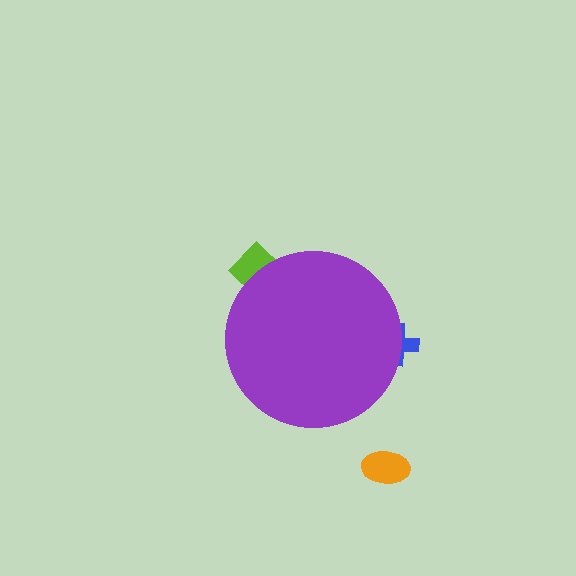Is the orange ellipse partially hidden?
No, the orange ellipse is fully visible.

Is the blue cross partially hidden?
Yes, the blue cross is partially hidden behind the purple circle.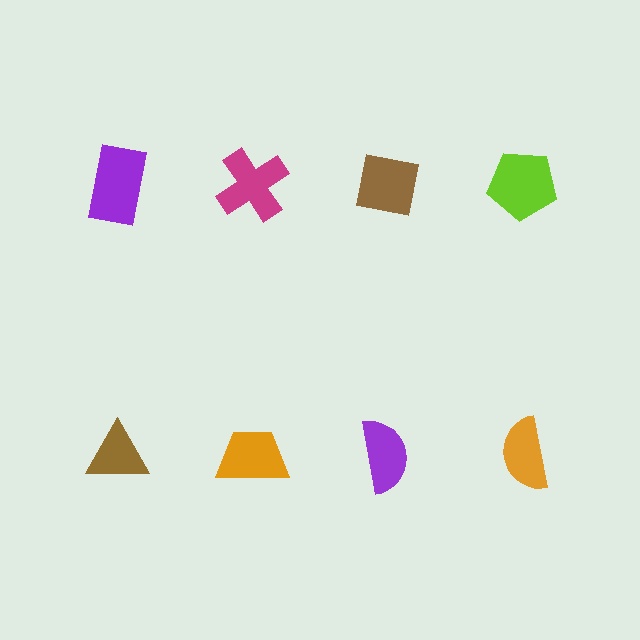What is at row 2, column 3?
A purple semicircle.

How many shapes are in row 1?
4 shapes.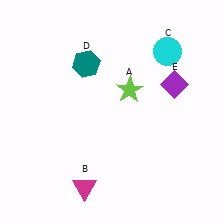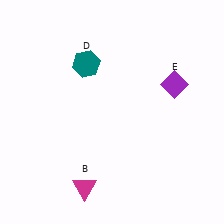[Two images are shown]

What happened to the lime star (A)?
The lime star (A) was removed in Image 2. It was in the top-right area of Image 1.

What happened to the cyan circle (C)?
The cyan circle (C) was removed in Image 2. It was in the top-right area of Image 1.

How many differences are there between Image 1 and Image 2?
There are 2 differences between the two images.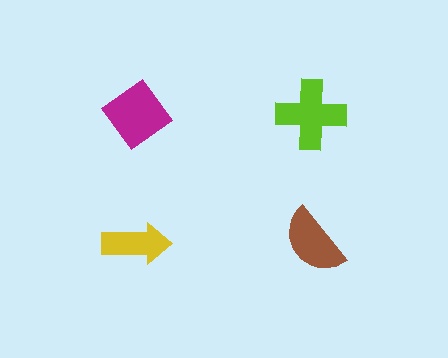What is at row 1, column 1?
A magenta diamond.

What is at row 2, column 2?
A brown semicircle.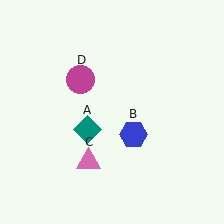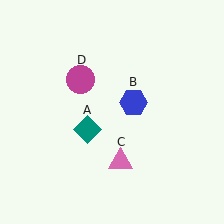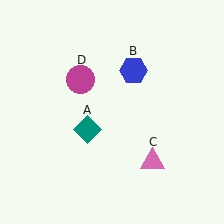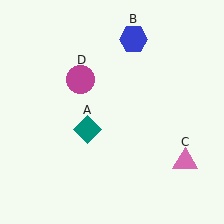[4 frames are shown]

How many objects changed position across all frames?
2 objects changed position: blue hexagon (object B), pink triangle (object C).